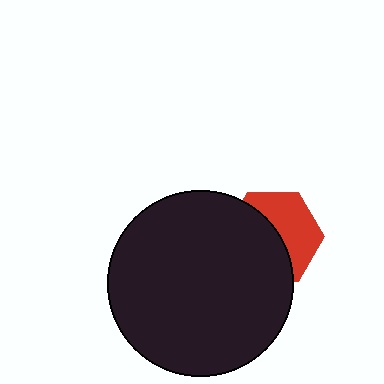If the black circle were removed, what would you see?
You would see the complete red hexagon.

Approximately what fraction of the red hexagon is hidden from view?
Roughly 53% of the red hexagon is hidden behind the black circle.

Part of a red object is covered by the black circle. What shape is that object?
It is a hexagon.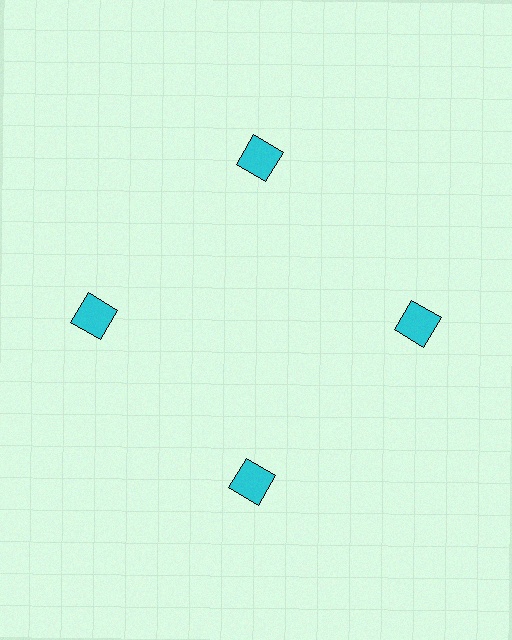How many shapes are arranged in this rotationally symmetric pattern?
There are 4 shapes, arranged in 4 groups of 1.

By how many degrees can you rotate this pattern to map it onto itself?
The pattern maps onto itself every 90 degrees of rotation.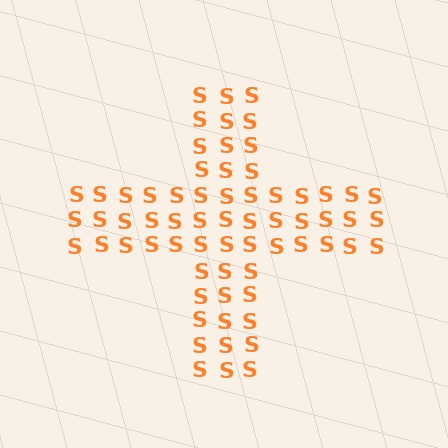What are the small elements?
The small elements are letter S's.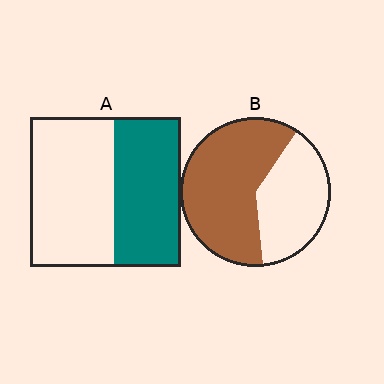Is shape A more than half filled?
No.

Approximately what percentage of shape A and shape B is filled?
A is approximately 45% and B is approximately 60%.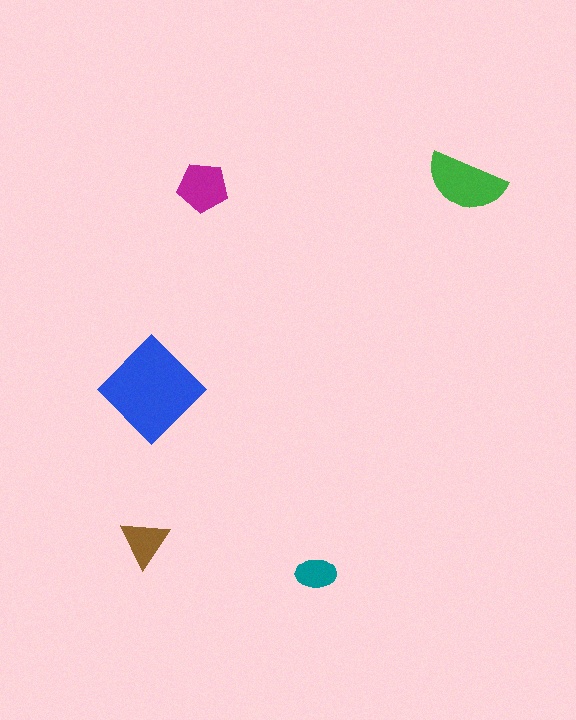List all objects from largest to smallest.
The blue diamond, the green semicircle, the magenta pentagon, the brown triangle, the teal ellipse.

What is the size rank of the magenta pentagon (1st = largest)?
3rd.